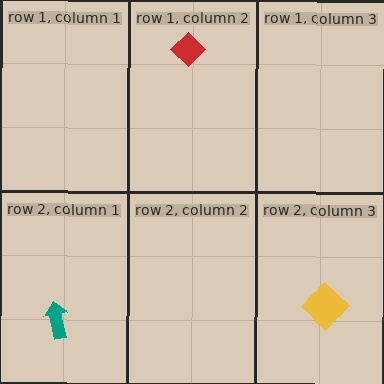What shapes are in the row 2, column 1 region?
The teal arrow.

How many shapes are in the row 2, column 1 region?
1.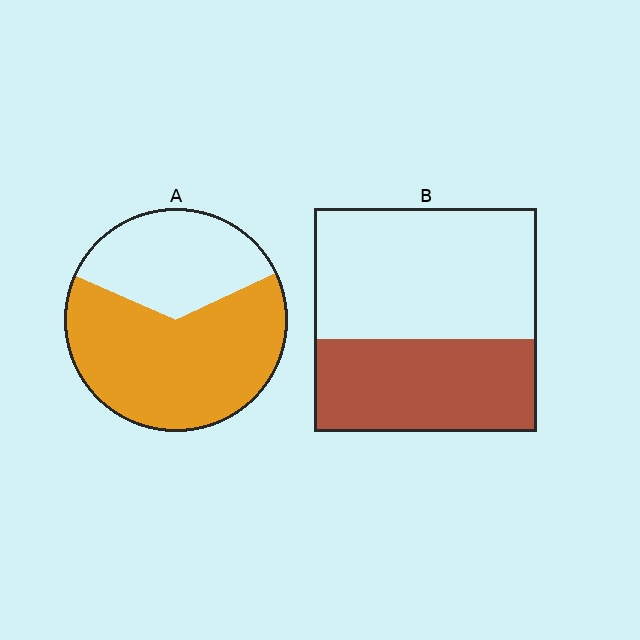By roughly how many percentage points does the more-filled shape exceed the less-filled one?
By roughly 20 percentage points (A over B).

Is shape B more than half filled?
No.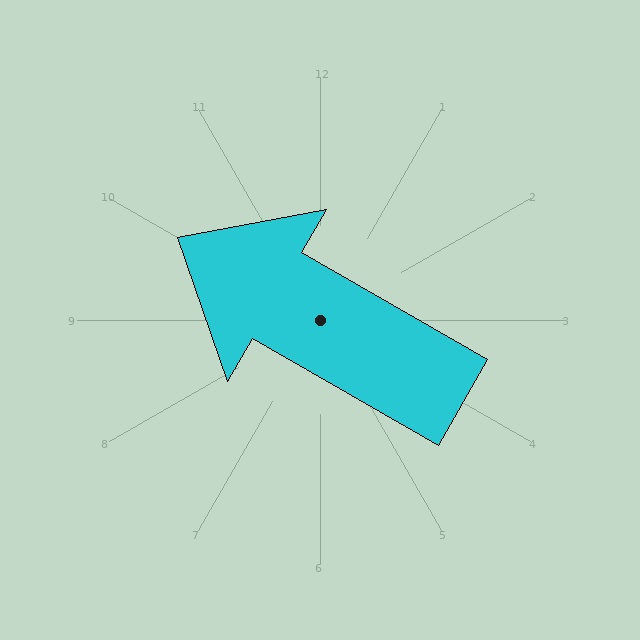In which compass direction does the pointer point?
Northwest.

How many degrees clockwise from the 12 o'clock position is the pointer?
Approximately 300 degrees.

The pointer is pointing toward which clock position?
Roughly 10 o'clock.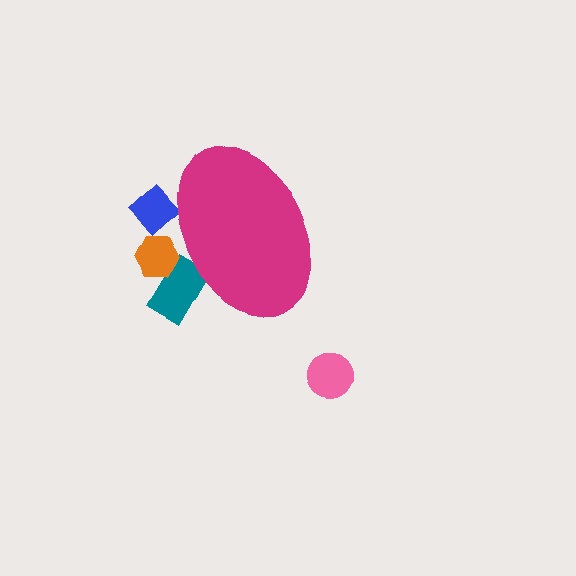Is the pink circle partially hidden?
No, the pink circle is fully visible.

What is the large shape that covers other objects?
A magenta ellipse.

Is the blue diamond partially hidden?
Yes, the blue diamond is partially hidden behind the magenta ellipse.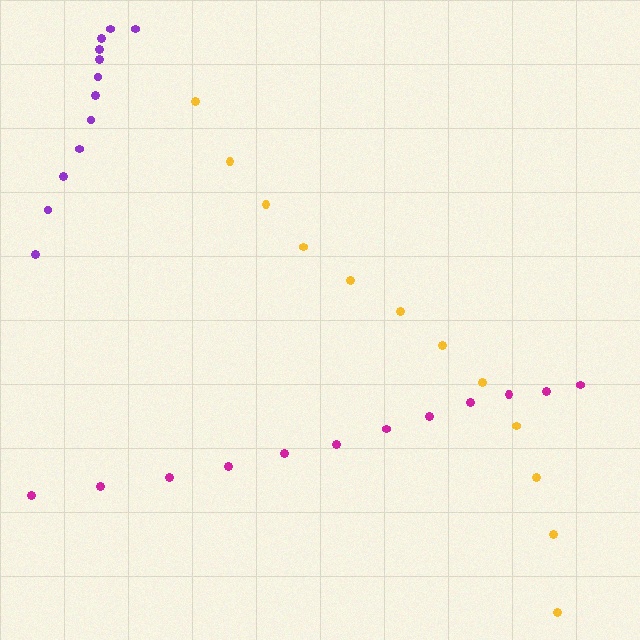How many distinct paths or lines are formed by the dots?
There are 3 distinct paths.